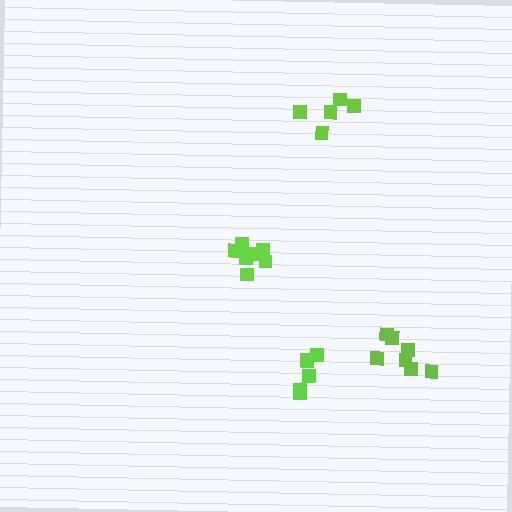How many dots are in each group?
Group 1: 5 dots, Group 2: 8 dots, Group 3: 6 dots, Group 4: 7 dots (26 total).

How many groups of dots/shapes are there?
There are 4 groups.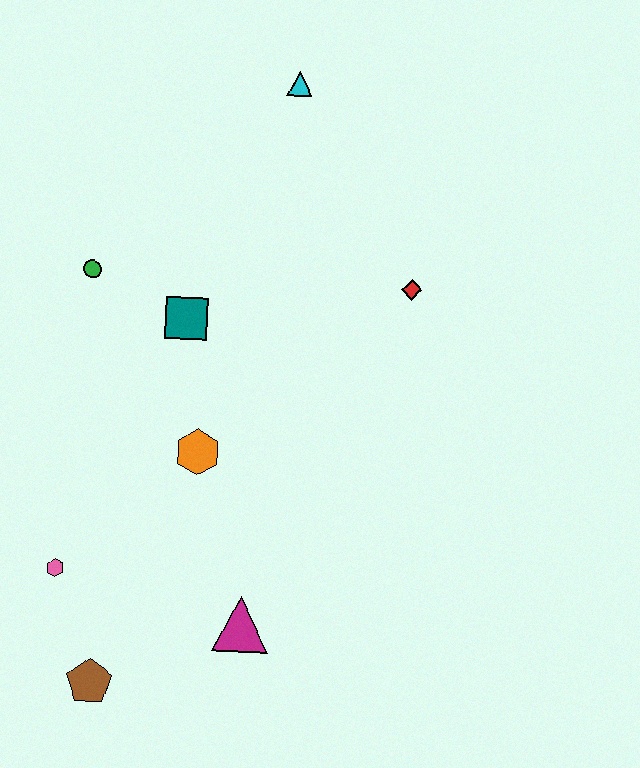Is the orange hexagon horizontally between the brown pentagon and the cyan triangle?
Yes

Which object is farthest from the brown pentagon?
The cyan triangle is farthest from the brown pentagon.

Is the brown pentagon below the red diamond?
Yes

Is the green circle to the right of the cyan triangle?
No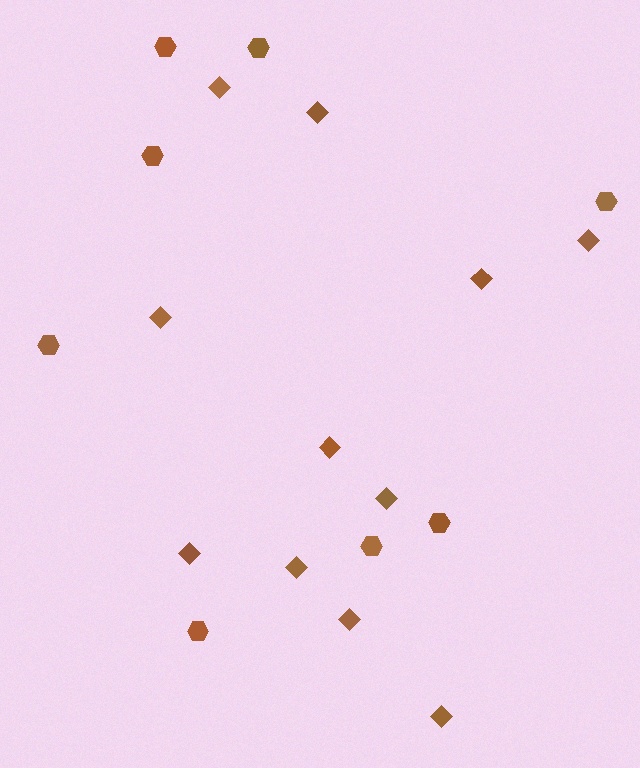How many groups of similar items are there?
There are 2 groups: one group of hexagons (8) and one group of diamonds (11).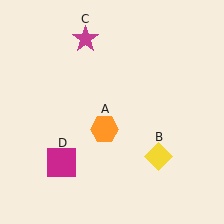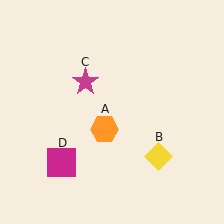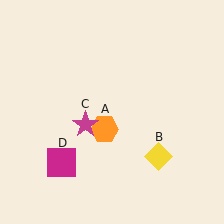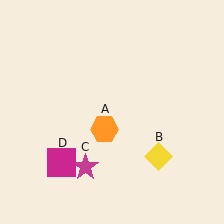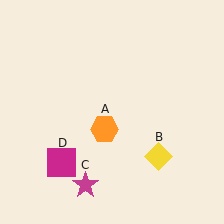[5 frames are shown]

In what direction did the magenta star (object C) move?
The magenta star (object C) moved down.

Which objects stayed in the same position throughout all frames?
Orange hexagon (object A) and yellow diamond (object B) and magenta square (object D) remained stationary.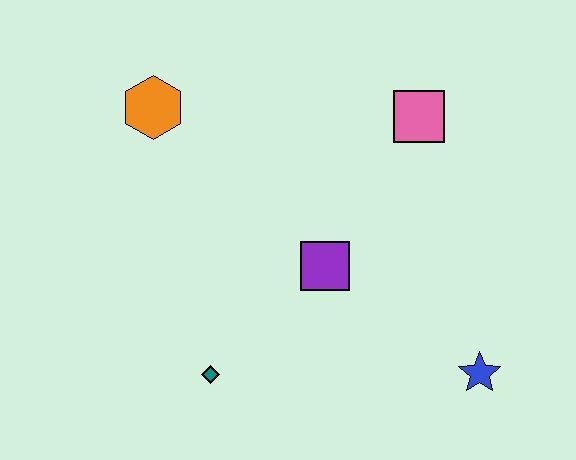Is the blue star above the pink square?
No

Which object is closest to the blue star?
The purple square is closest to the blue star.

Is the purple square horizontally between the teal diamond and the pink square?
Yes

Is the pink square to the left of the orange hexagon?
No